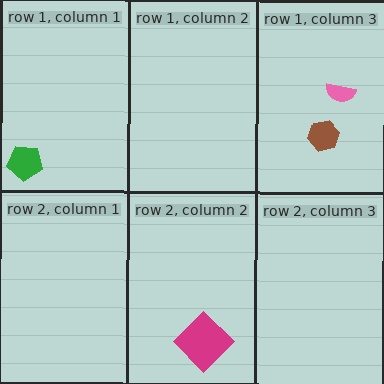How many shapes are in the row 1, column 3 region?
2.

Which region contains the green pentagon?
The row 1, column 1 region.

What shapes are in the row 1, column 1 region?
The green pentagon.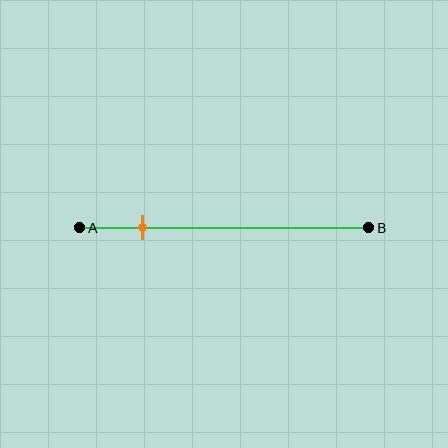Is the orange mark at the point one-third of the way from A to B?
No, the mark is at about 20% from A, not at the 33% one-third point.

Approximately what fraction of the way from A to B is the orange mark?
The orange mark is approximately 20% of the way from A to B.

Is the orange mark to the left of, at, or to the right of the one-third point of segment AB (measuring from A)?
The orange mark is to the left of the one-third point of segment AB.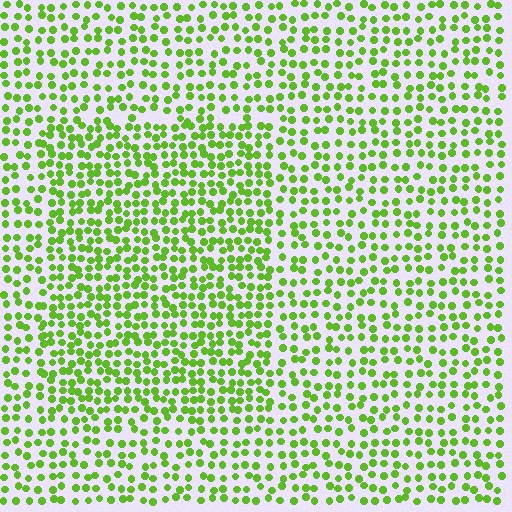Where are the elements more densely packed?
The elements are more densely packed inside the rectangle boundary.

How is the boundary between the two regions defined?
The boundary is defined by a change in element density (approximately 1.5x ratio). All elements are the same color, size, and shape.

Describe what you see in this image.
The image contains small lime elements arranged at two different densities. A rectangle-shaped region is visible where the elements are more densely packed than the surrounding area.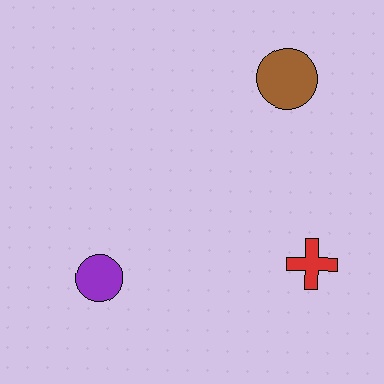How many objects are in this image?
There are 3 objects.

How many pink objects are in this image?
There are no pink objects.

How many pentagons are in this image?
There are no pentagons.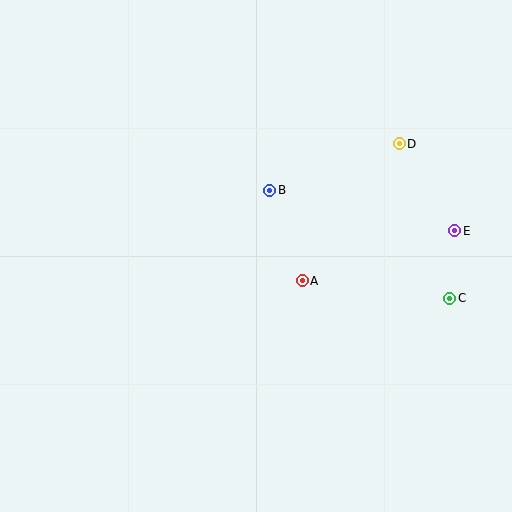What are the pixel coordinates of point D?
Point D is at (399, 144).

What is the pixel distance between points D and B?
The distance between D and B is 138 pixels.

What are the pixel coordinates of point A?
Point A is at (302, 281).